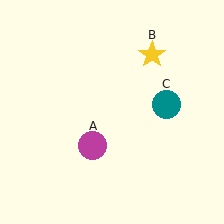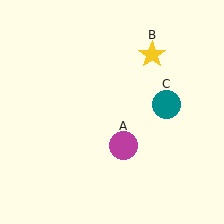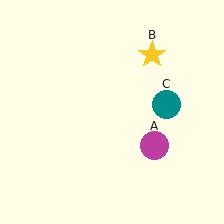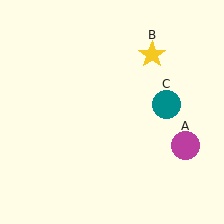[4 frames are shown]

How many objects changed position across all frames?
1 object changed position: magenta circle (object A).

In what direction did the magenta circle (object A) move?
The magenta circle (object A) moved right.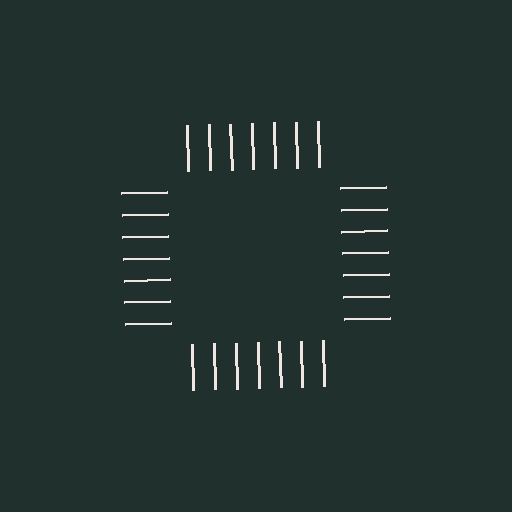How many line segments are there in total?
28 — 7 along each of the 4 edges.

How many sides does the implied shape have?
4 sides — the line-ends trace a square.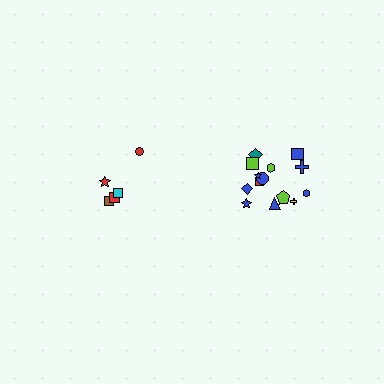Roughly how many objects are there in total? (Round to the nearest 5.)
Roughly 20 objects in total.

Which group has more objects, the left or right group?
The right group.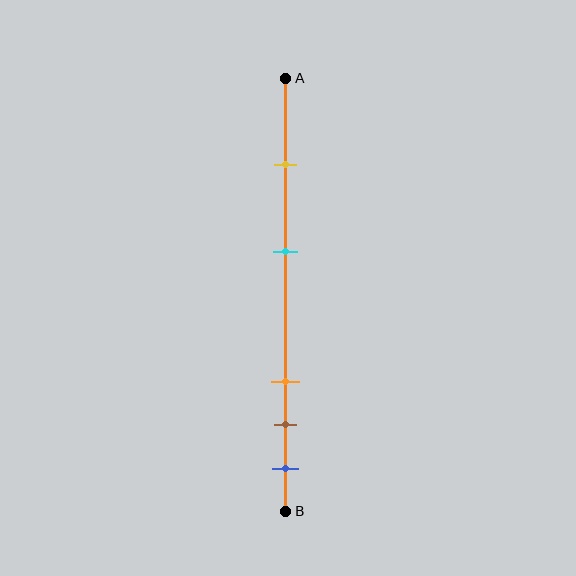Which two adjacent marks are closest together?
The brown and blue marks are the closest adjacent pair.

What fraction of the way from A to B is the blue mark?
The blue mark is approximately 90% (0.9) of the way from A to B.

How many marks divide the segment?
There are 5 marks dividing the segment.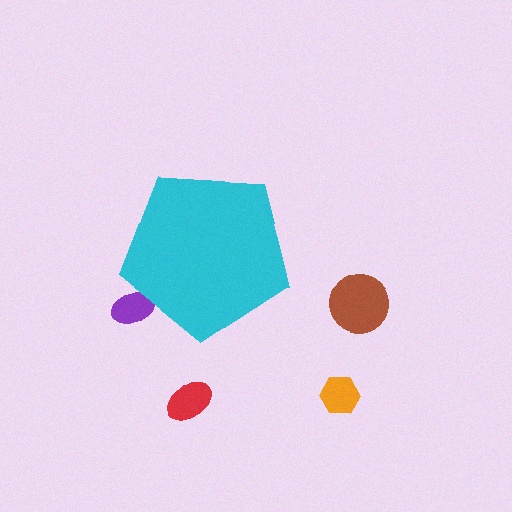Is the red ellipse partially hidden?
No, the red ellipse is fully visible.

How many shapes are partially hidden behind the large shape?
1 shape is partially hidden.